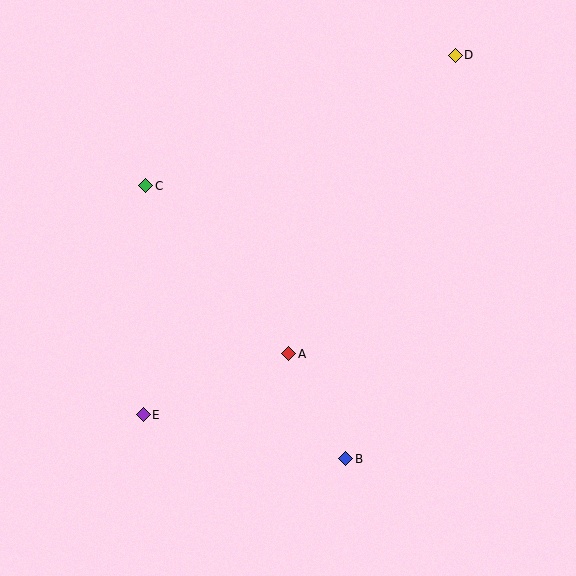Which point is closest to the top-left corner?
Point C is closest to the top-left corner.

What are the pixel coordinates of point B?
Point B is at (346, 459).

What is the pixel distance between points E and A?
The distance between E and A is 158 pixels.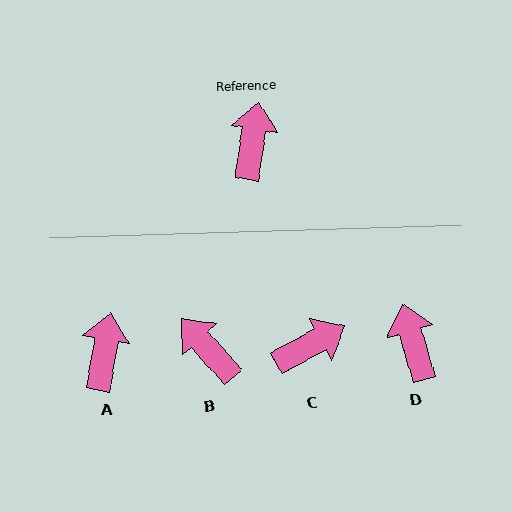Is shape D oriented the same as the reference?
No, it is off by about 25 degrees.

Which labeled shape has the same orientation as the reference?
A.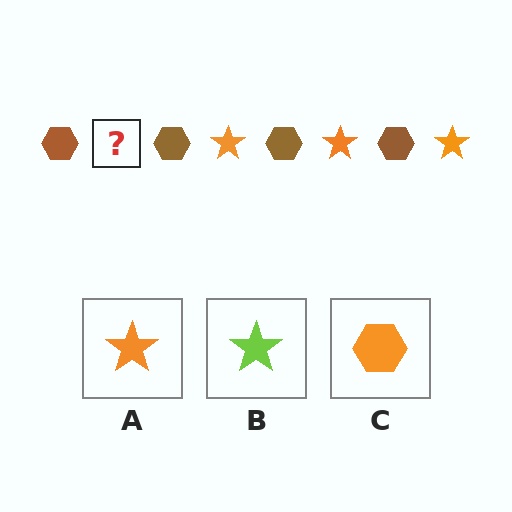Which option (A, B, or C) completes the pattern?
A.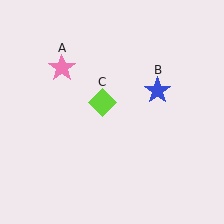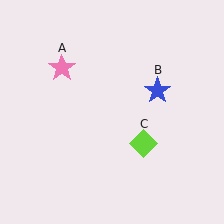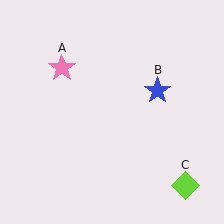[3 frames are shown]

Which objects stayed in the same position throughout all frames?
Pink star (object A) and blue star (object B) remained stationary.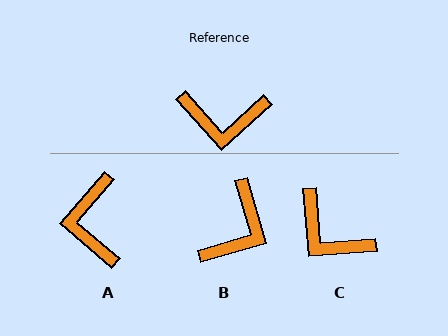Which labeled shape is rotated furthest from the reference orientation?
A, about 83 degrees away.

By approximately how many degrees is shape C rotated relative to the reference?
Approximately 37 degrees clockwise.